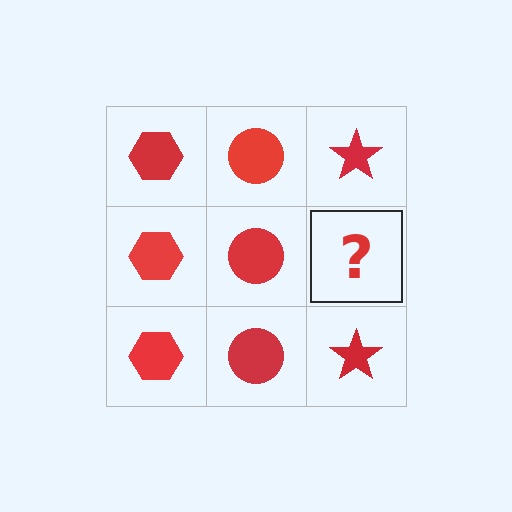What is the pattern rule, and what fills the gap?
The rule is that each column has a consistent shape. The gap should be filled with a red star.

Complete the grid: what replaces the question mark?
The question mark should be replaced with a red star.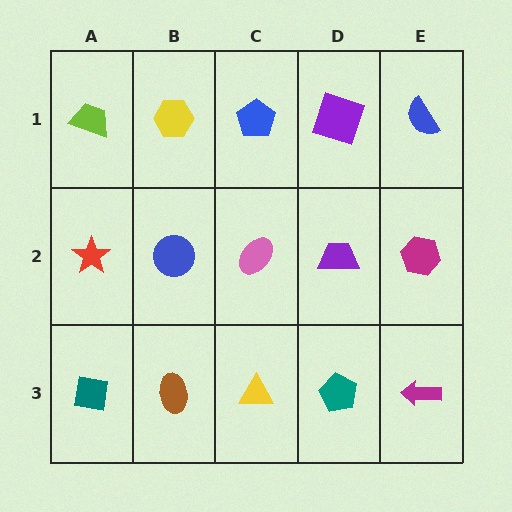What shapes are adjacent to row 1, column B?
A blue circle (row 2, column B), a lime trapezoid (row 1, column A), a blue pentagon (row 1, column C).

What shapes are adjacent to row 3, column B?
A blue circle (row 2, column B), a teal square (row 3, column A), a yellow triangle (row 3, column C).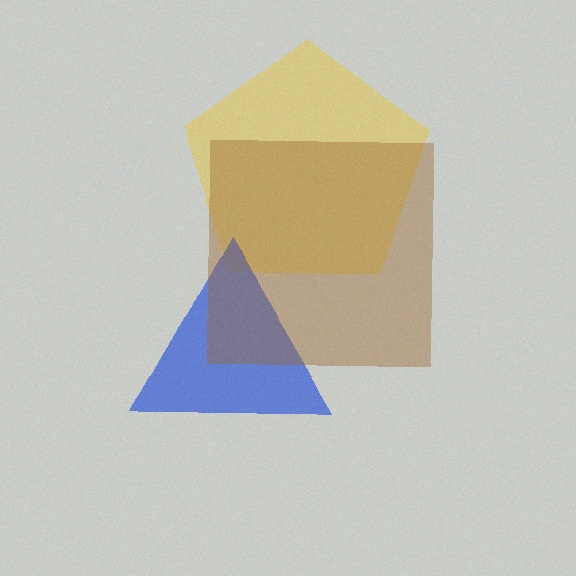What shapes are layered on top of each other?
The layered shapes are: a yellow pentagon, a blue triangle, a brown square.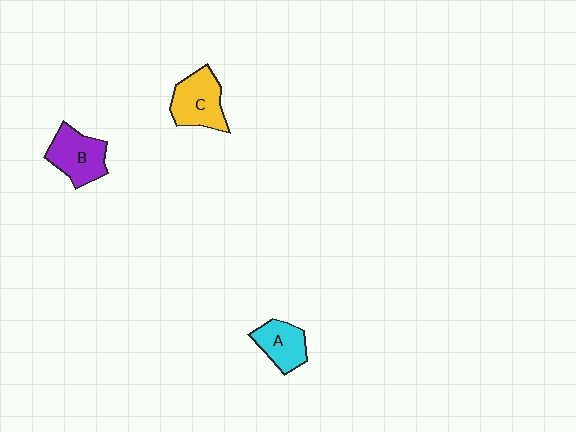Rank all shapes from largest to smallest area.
From largest to smallest: C (yellow), B (purple), A (cyan).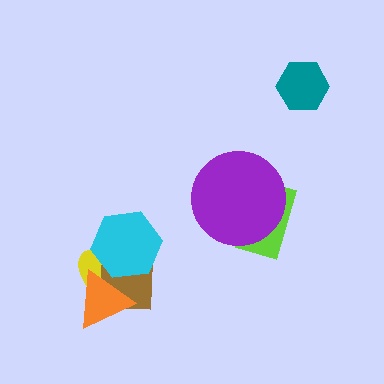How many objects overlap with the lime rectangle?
1 object overlaps with the lime rectangle.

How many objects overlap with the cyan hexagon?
3 objects overlap with the cyan hexagon.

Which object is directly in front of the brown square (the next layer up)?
The cyan hexagon is directly in front of the brown square.